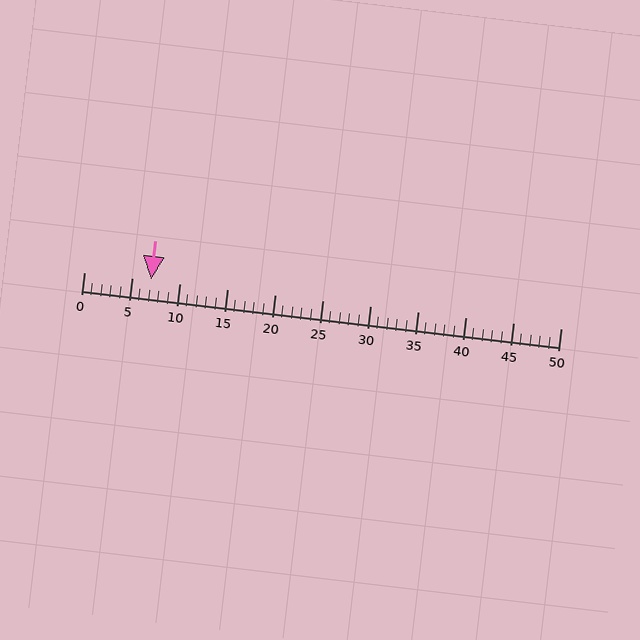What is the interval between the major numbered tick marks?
The major tick marks are spaced 5 units apart.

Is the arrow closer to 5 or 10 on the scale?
The arrow is closer to 5.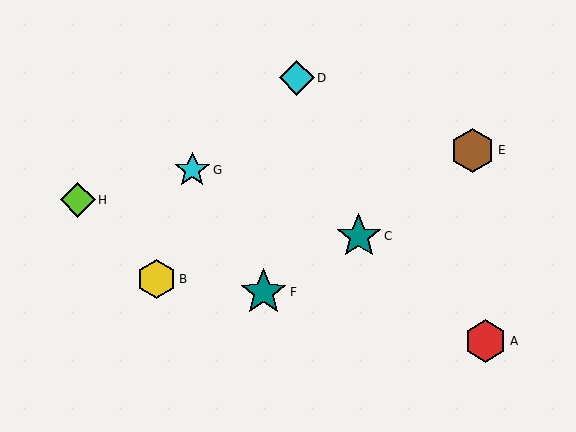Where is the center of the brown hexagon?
The center of the brown hexagon is at (473, 150).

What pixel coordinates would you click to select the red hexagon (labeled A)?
Click at (485, 341) to select the red hexagon A.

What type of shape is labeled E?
Shape E is a brown hexagon.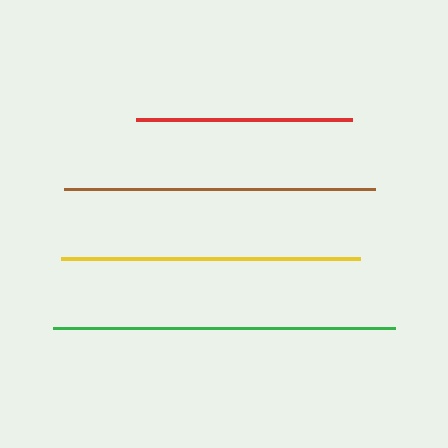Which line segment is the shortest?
The red line is the shortest at approximately 217 pixels.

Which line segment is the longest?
The green line is the longest at approximately 343 pixels.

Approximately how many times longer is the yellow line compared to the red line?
The yellow line is approximately 1.4 times the length of the red line.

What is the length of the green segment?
The green segment is approximately 343 pixels long.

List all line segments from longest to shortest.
From longest to shortest: green, brown, yellow, red.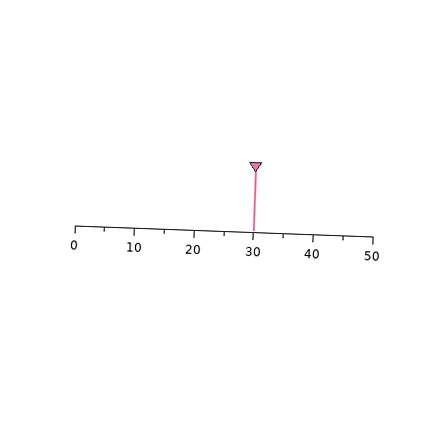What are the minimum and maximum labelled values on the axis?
The axis runs from 0 to 50.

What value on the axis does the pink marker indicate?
The marker indicates approximately 30.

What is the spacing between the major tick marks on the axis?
The major ticks are spaced 10 apart.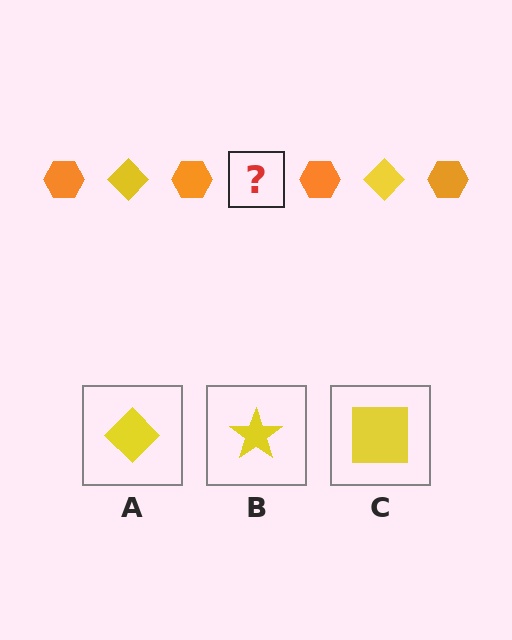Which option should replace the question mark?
Option A.